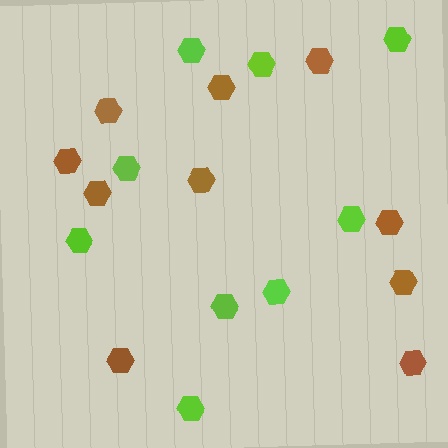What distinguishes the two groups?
There are 2 groups: one group of brown hexagons (10) and one group of lime hexagons (9).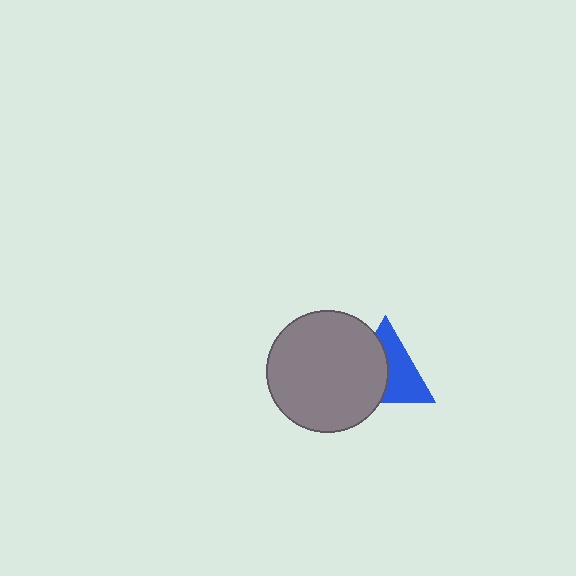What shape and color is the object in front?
The object in front is a gray circle.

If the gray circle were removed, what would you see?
You would see the complete blue triangle.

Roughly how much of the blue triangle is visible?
About half of it is visible (roughly 52%).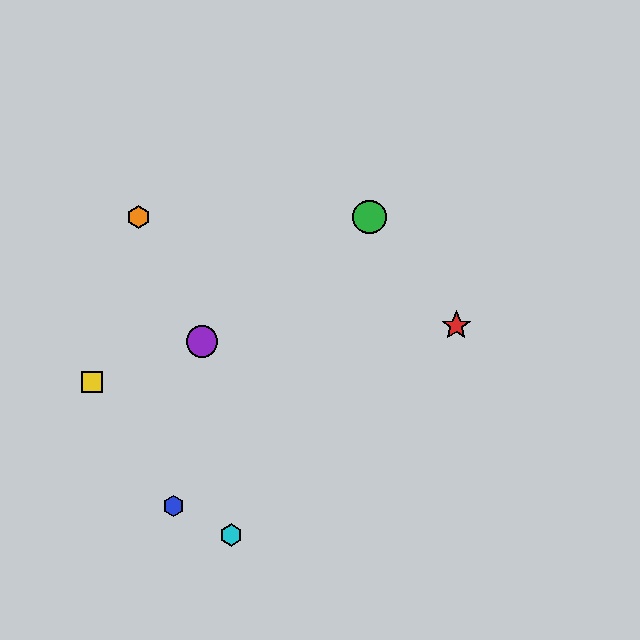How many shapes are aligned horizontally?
2 shapes (the green circle, the orange hexagon) are aligned horizontally.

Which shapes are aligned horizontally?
The green circle, the orange hexagon are aligned horizontally.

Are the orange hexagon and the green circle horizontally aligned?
Yes, both are at y≈217.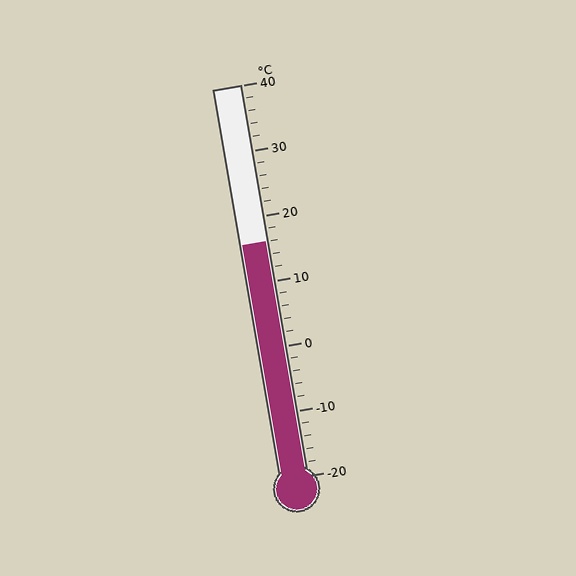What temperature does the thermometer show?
The thermometer shows approximately 16°C.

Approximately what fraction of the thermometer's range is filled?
The thermometer is filled to approximately 60% of its range.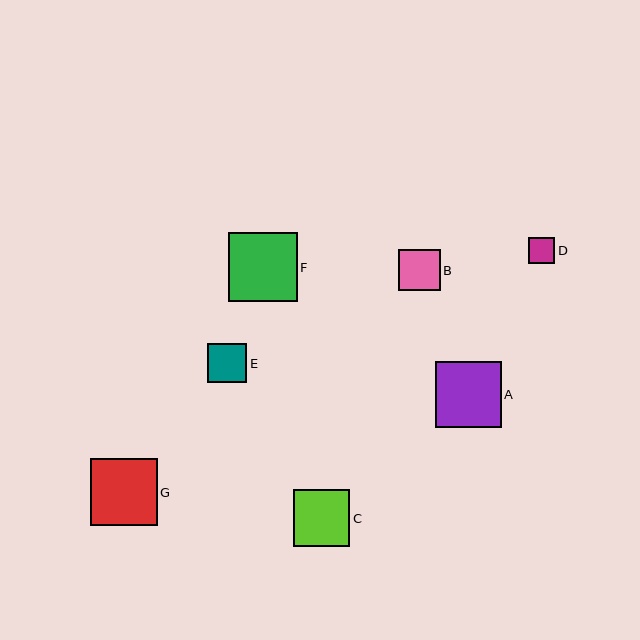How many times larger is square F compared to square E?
Square F is approximately 1.7 times the size of square E.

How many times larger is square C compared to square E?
Square C is approximately 1.4 times the size of square E.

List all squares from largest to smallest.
From largest to smallest: F, G, A, C, B, E, D.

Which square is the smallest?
Square D is the smallest with a size of approximately 26 pixels.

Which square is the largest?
Square F is the largest with a size of approximately 69 pixels.